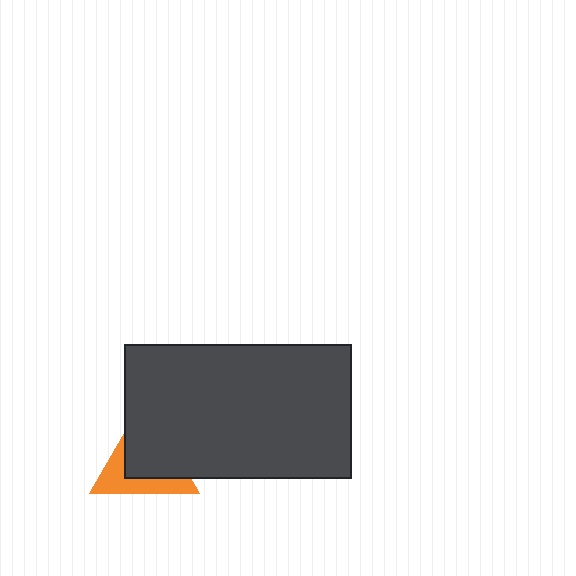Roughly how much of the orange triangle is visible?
A small part of it is visible (roughly 38%).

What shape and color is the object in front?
The object in front is a dark gray rectangle.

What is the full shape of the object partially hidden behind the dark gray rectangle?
The partially hidden object is an orange triangle.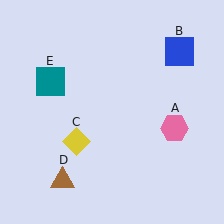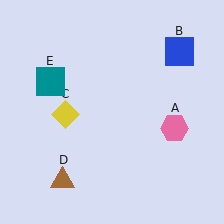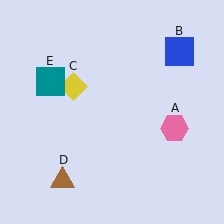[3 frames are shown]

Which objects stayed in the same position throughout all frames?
Pink hexagon (object A) and blue square (object B) and brown triangle (object D) and teal square (object E) remained stationary.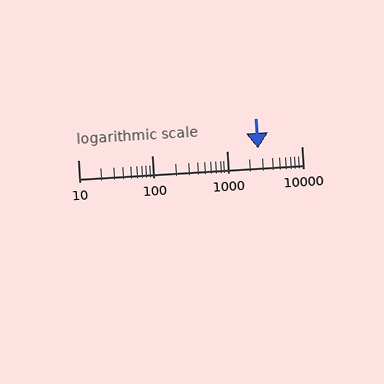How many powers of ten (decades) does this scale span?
The scale spans 3 decades, from 10 to 10000.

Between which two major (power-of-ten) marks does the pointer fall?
The pointer is between 1000 and 10000.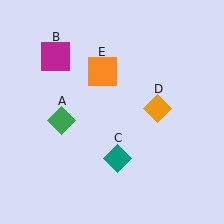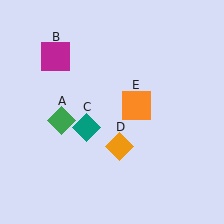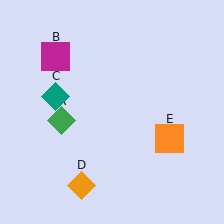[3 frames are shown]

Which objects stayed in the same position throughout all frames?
Green diamond (object A) and magenta square (object B) remained stationary.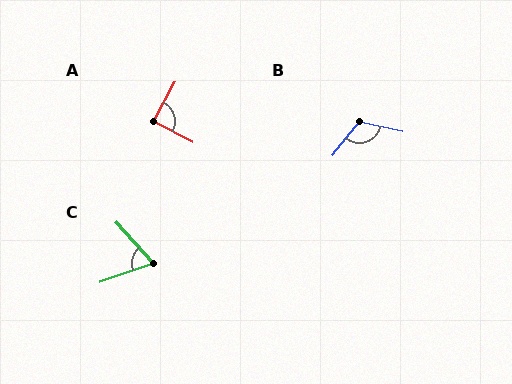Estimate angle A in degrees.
Approximately 89 degrees.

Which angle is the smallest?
C, at approximately 67 degrees.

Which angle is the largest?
B, at approximately 116 degrees.